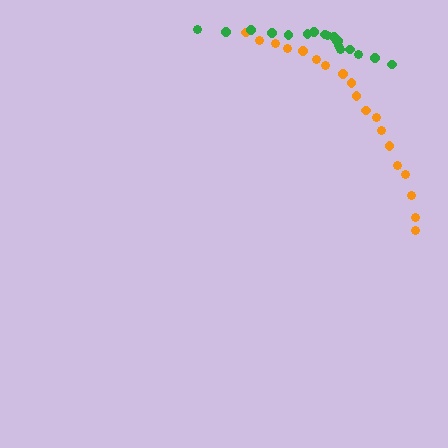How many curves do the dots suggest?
There are 2 distinct paths.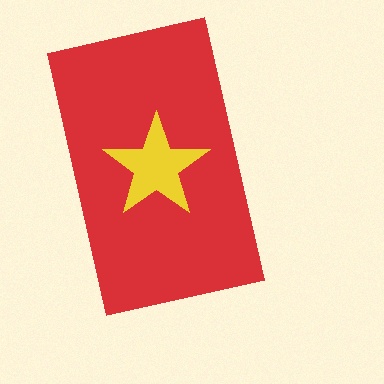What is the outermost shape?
The red rectangle.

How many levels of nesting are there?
2.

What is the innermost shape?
The yellow star.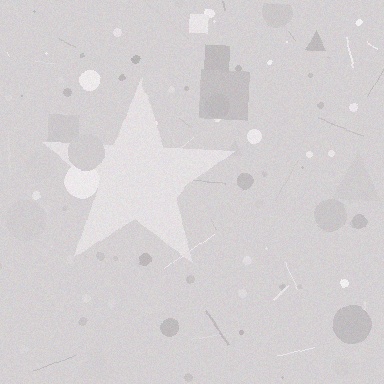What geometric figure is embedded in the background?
A star is embedded in the background.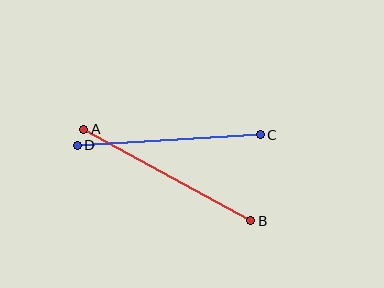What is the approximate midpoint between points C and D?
The midpoint is at approximately (169, 140) pixels.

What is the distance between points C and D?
The distance is approximately 183 pixels.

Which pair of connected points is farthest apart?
Points A and B are farthest apart.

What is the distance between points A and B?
The distance is approximately 191 pixels.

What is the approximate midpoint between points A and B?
The midpoint is at approximately (167, 175) pixels.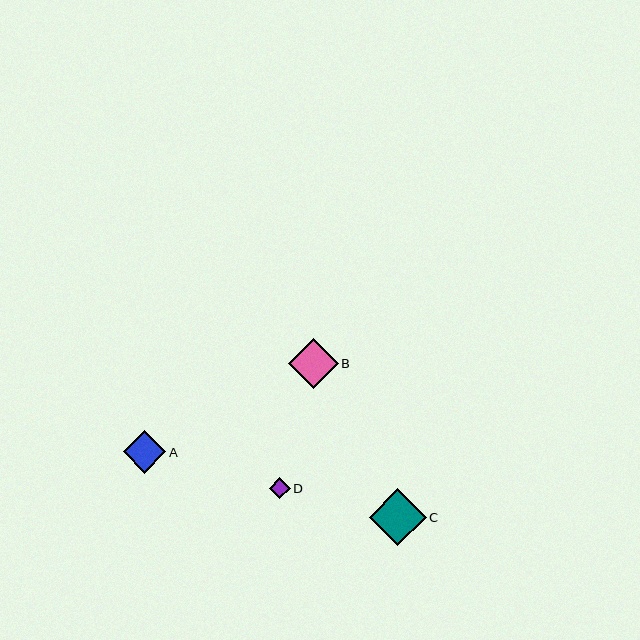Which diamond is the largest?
Diamond C is the largest with a size of approximately 57 pixels.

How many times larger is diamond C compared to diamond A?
Diamond C is approximately 1.3 times the size of diamond A.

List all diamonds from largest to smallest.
From largest to smallest: C, B, A, D.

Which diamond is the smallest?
Diamond D is the smallest with a size of approximately 21 pixels.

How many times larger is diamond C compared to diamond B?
Diamond C is approximately 1.1 times the size of diamond B.